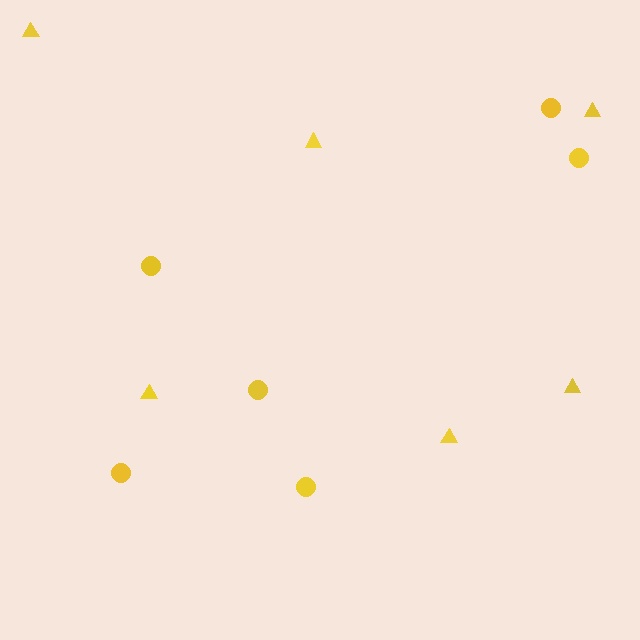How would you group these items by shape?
There are 2 groups: one group of circles (6) and one group of triangles (6).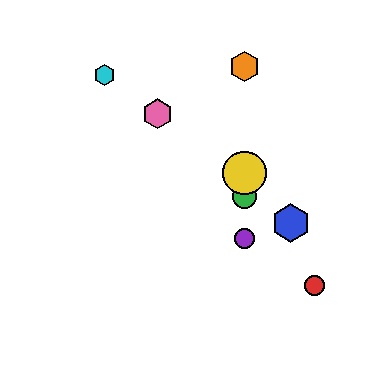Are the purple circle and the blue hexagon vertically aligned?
No, the purple circle is at x≈245 and the blue hexagon is at x≈291.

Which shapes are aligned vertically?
The green circle, the yellow circle, the purple circle, the orange hexagon are aligned vertically.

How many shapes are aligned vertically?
4 shapes (the green circle, the yellow circle, the purple circle, the orange hexagon) are aligned vertically.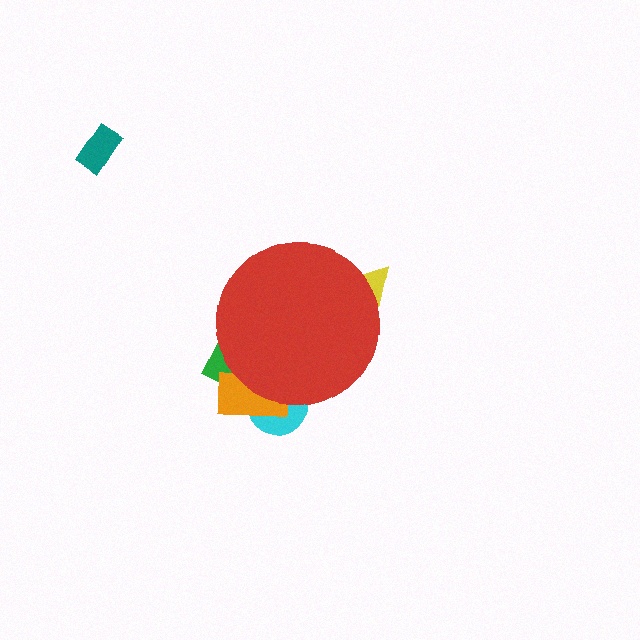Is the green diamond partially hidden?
Yes, the green diamond is partially hidden behind the red circle.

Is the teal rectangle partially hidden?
No, the teal rectangle is fully visible.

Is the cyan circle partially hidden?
Yes, the cyan circle is partially hidden behind the red circle.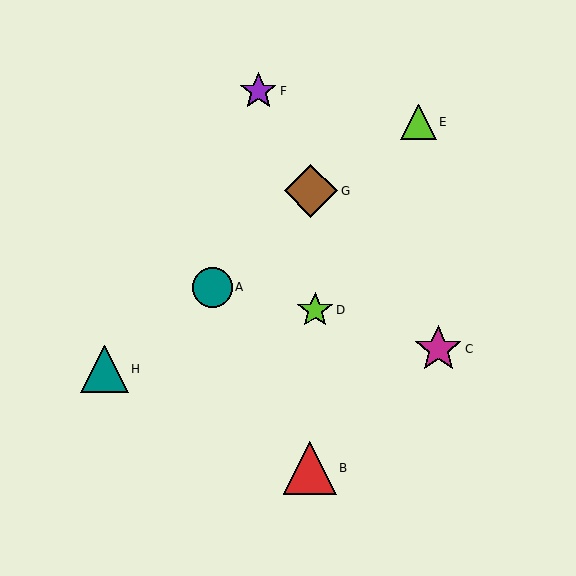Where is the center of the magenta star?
The center of the magenta star is at (438, 349).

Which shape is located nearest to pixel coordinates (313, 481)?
The red triangle (labeled B) at (310, 468) is nearest to that location.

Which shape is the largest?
The brown diamond (labeled G) is the largest.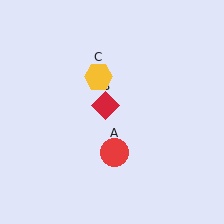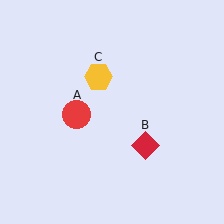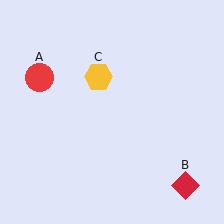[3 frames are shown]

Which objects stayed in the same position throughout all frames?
Yellow hexagon (object C) remained stationary.